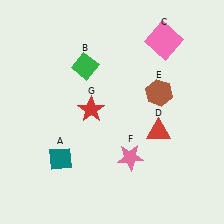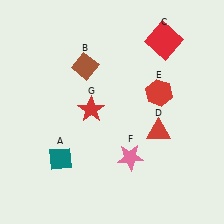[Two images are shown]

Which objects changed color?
B changed from green to brown. C changed from pink to red. E changed from brown to red.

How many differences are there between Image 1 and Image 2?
There are 3 differences between the two images.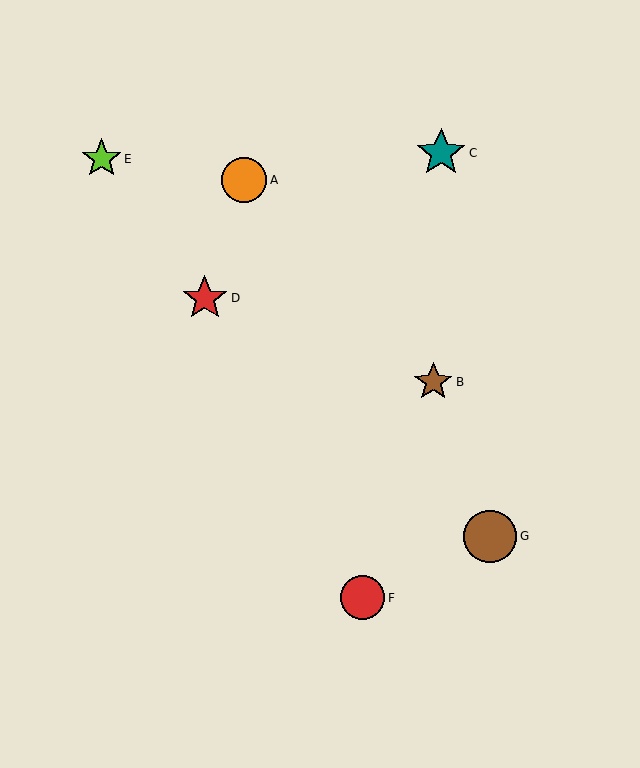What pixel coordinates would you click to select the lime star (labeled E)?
Click at (102, 159) to select the lime star E.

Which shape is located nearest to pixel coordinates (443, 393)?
The brown star (labeled B) at (433, 382) is nearest to that location.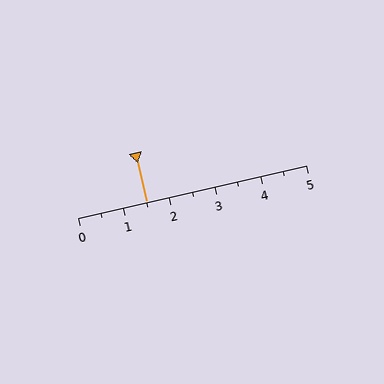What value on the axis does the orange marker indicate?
The marker indicates approximately 1.5.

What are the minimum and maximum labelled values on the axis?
The axis runs from 0 to 5.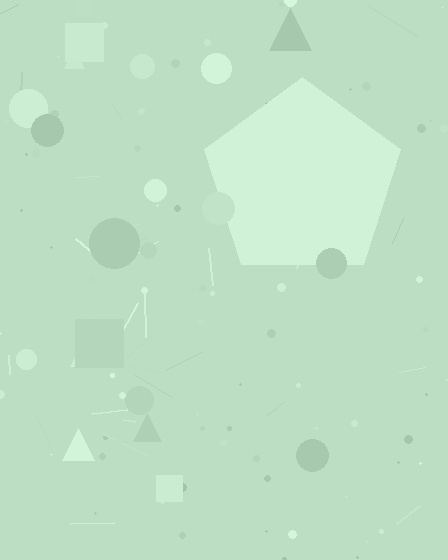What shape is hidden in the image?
A pentagon is hidden in the image.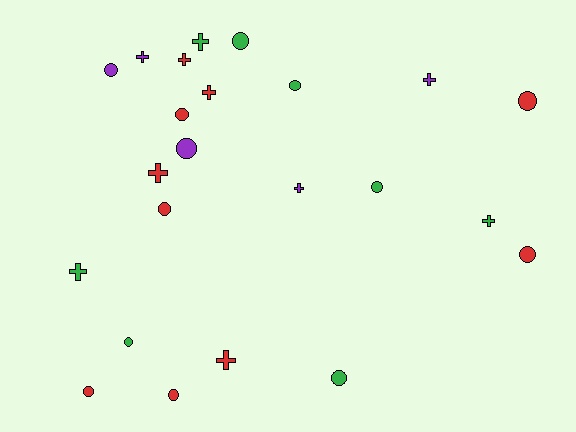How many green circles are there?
There are 5 green circles.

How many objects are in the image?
There are 23 objects.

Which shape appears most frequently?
Circle, with 13 objects.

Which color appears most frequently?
Red, with 10 objects.